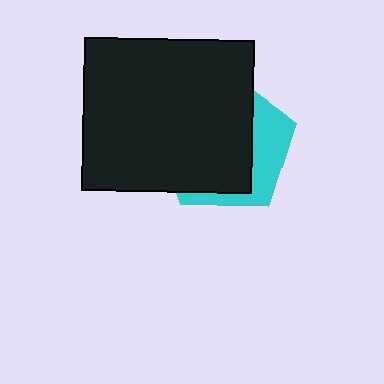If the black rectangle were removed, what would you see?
You would see the complete cyan pentagon.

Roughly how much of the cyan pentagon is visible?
A small part of it is visible (roughly 31%).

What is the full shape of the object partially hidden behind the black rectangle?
The partially hidden object is a cyan pentagon.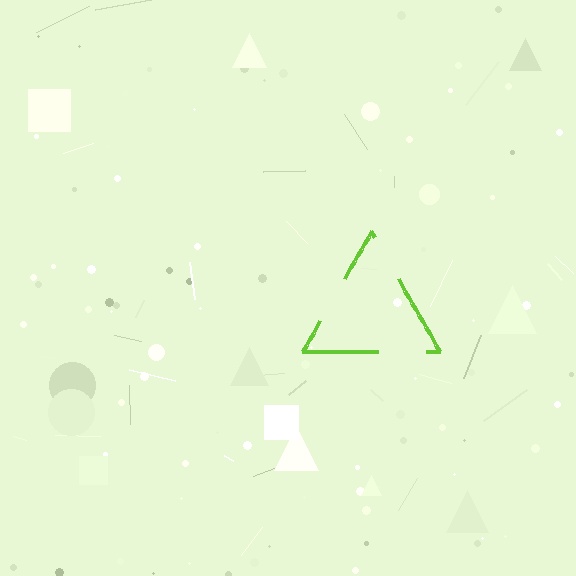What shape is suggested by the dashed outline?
The dashed outline suggests a triangle.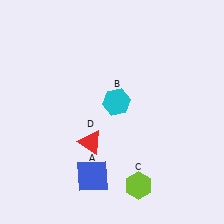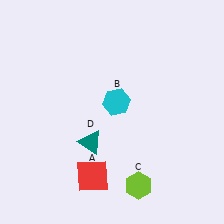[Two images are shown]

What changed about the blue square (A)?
In Image 1, A is blue. In Image 2, it changed to red.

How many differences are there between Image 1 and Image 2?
There are 2 differences between the two images.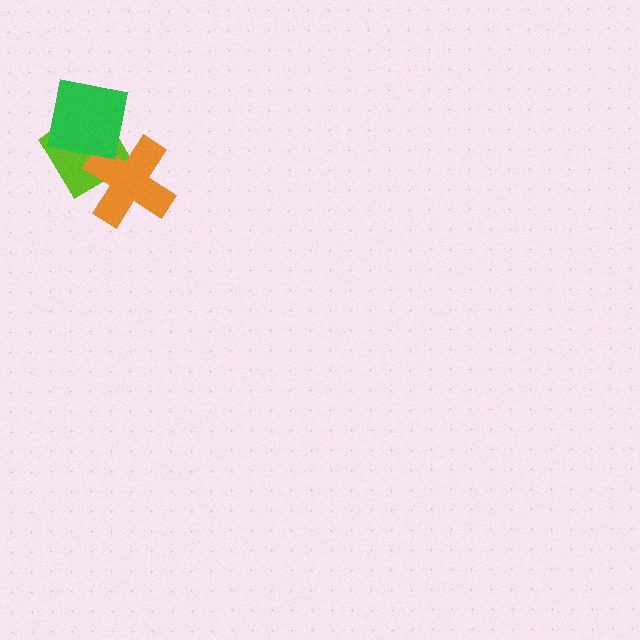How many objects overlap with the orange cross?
2 objects overlap with the orange cross.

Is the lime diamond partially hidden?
Yes, it is partially covered by another shape.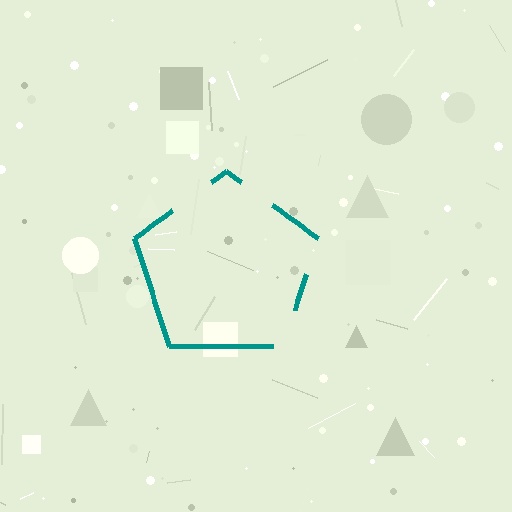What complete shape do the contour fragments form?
The contour fragments form a pentagon.